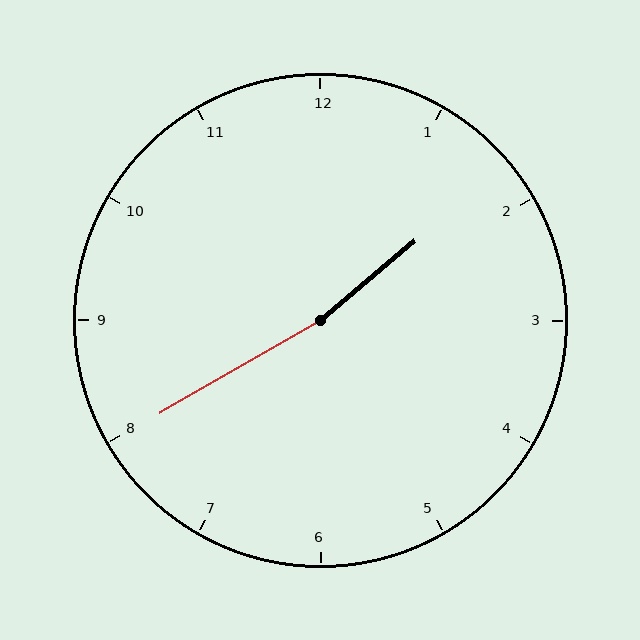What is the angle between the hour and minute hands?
Approximately 170 degrees.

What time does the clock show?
1:40.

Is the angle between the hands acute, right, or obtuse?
It is obtuse.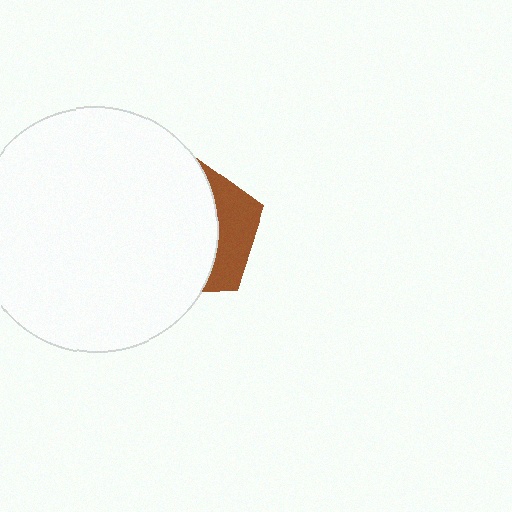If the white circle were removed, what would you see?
You would see the complete brown pentagon.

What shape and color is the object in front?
The object in front is a white circle.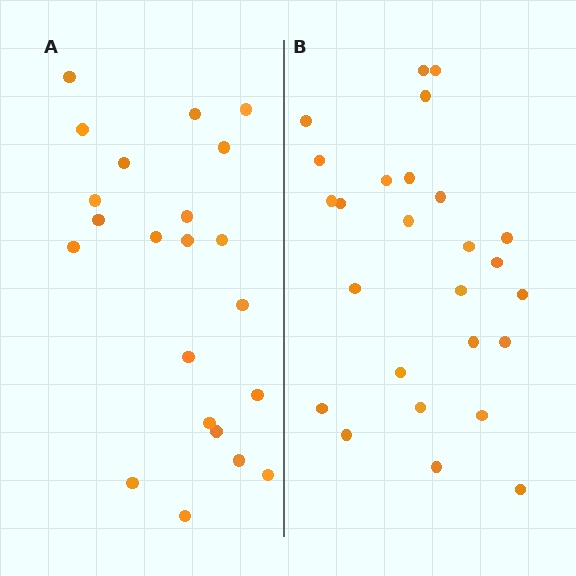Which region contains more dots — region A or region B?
Region B (the right region) has more dots.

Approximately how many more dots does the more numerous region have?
Region B has about 4 more dots than region A.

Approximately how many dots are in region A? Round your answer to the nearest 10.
About 20 dots. (The exact count is 22, which rounds to 20.)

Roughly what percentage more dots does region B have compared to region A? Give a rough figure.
About 20% more.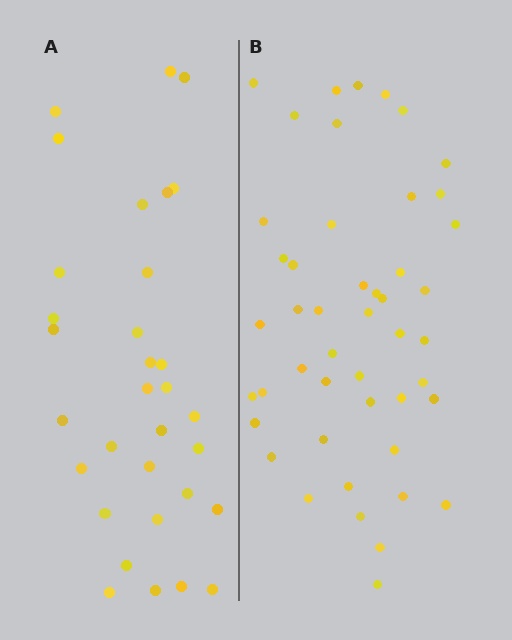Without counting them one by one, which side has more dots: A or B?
Region B (the right region) has more dots.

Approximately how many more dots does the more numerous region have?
Region B has approximately 15 more dots than region A.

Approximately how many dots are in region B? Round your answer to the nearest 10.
About 50 dots. (The exact count is 47, which rounds to 50.)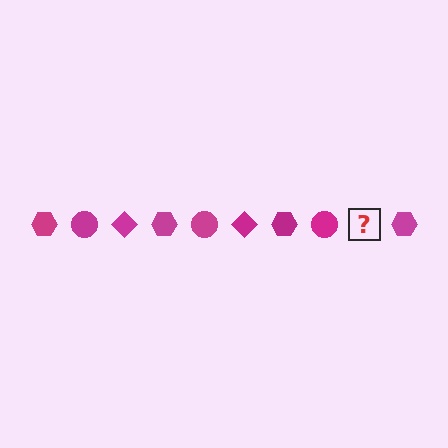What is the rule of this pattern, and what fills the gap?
The rule is that the pattern cycles through hexagon, circle, diamond shapes in magenta. The gap should be filled with a magenta diamond.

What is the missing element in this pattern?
The missing element is a magenta diamond.